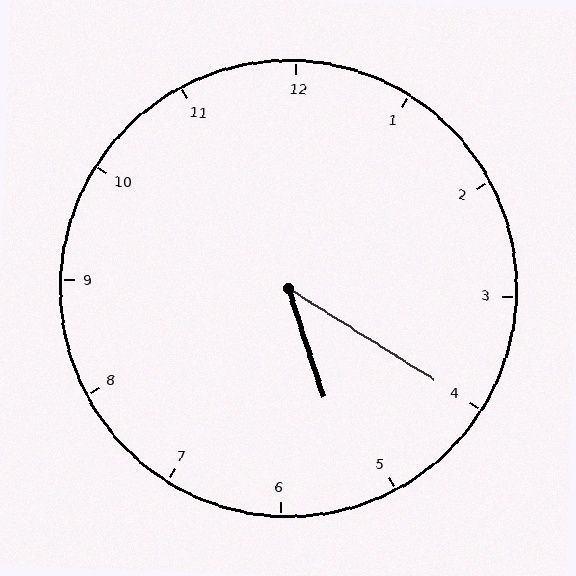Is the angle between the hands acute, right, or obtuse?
It is acute.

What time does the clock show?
5:20.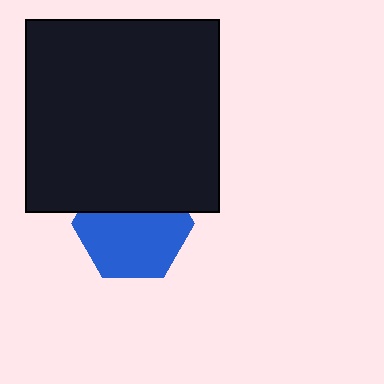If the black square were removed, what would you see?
You would see the complete blue hexagon.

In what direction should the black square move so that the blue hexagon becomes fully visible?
The black square should move up. That is the shortest direction to clear the overlap and leave the blue hexagon fully visible.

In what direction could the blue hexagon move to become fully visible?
The blue hexagon could move down. That would shift it out from behind the black square entirely.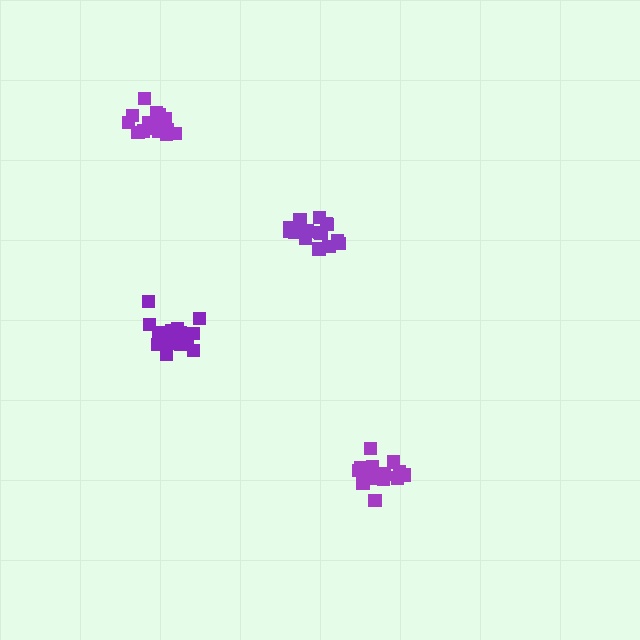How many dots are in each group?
Group 1: 15 dots, Group 2: 18 dots, Group 3: 19 dots, Group 4: 15 dots (67 total).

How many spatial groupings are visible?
There are 4 spatial groupings.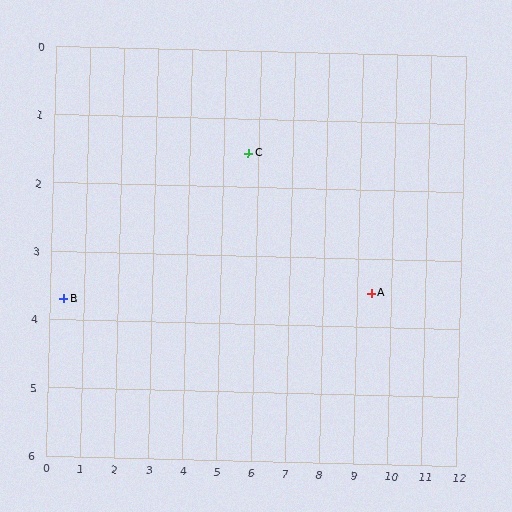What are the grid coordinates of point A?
Point A is at approximately (9.4, 3.5).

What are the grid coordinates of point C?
Point C is at approximately (5.7, 1.5).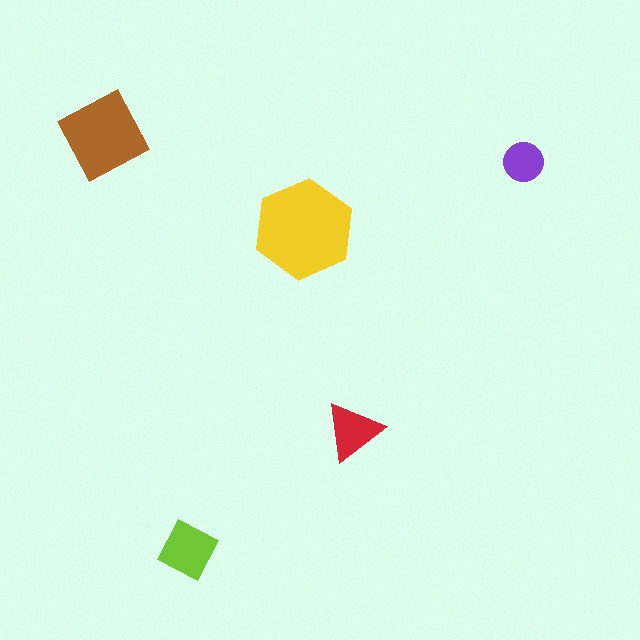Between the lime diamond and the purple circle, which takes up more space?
The lime diamond.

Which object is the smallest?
The purple circle.